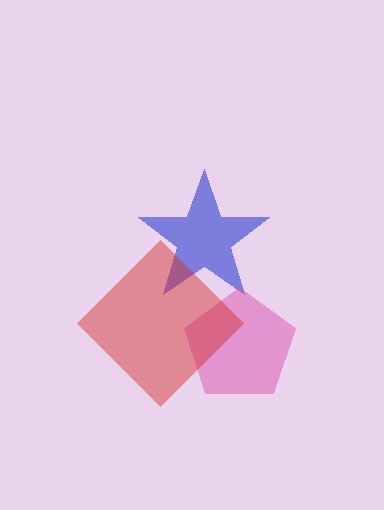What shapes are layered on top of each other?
The layered shapes are: a blue star, a pink pentagon, a red diamond.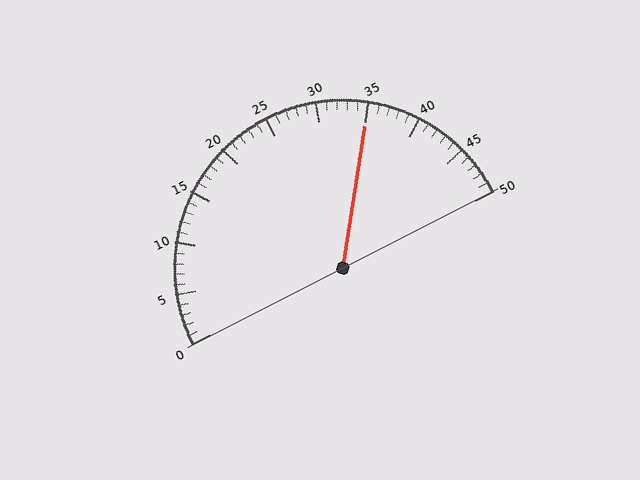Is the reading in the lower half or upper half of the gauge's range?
The reading is in the upper half of the range (0 to 50).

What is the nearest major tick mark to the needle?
The nearest major tick mark is 35.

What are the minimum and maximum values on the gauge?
The gauge ranges from 0 to 50.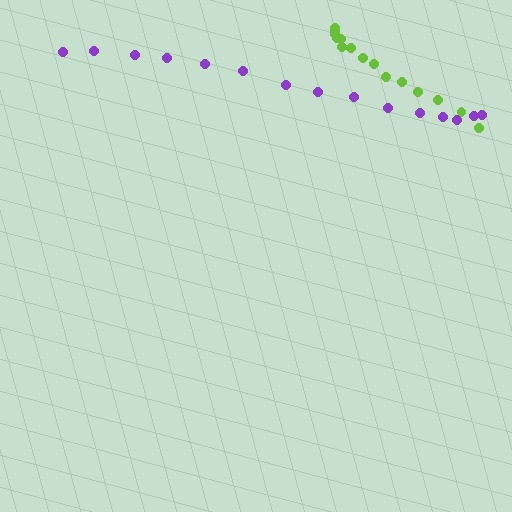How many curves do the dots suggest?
There are 2 distinct paths.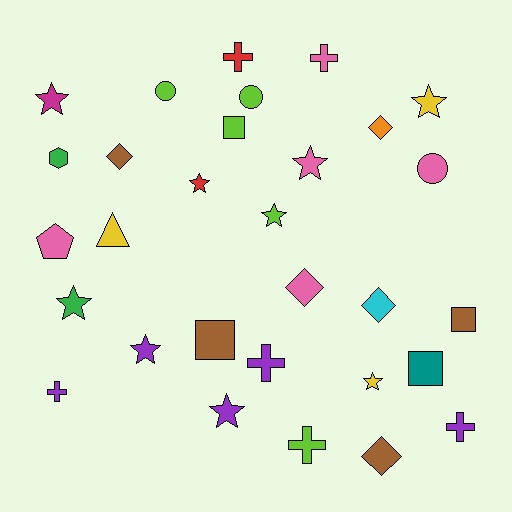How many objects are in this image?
There are 30 objects.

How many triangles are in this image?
There is 1 triangle.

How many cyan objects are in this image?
There is 1 cyan object.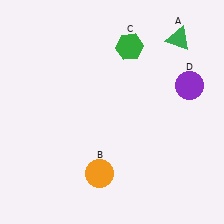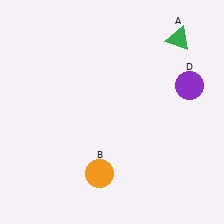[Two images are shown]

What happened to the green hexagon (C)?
The green hexagon (C) was removed in Image 2. It was in the top-right area of Image 1.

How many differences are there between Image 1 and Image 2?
There is 1 difference between the two images.